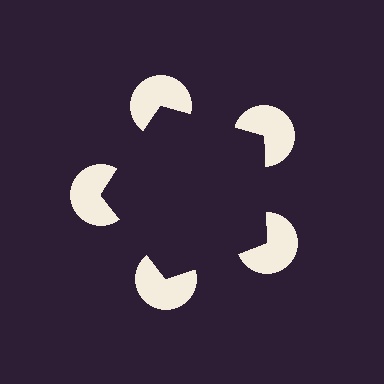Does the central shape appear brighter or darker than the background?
It typically appears slightly darker than the background, even though no actual brightness change is drawn.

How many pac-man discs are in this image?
There are 5 — one at each vertex of the illusory pentagon.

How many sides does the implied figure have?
5 sides.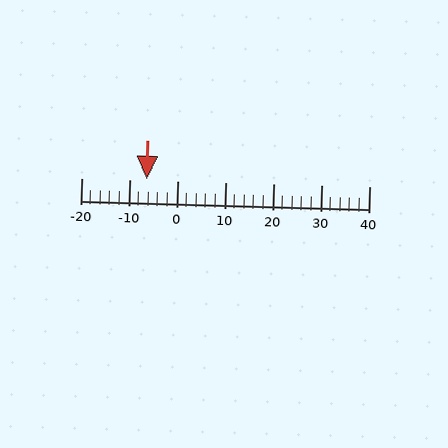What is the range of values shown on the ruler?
The ruler shows values from -20 to 40.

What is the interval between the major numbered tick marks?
The major tick marks are spaced 10 units apart.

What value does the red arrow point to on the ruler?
The red arrow points to approximately -6.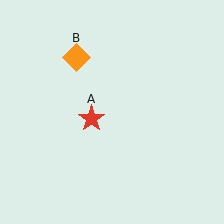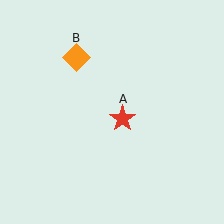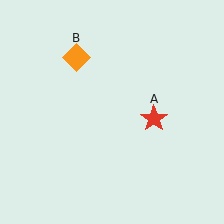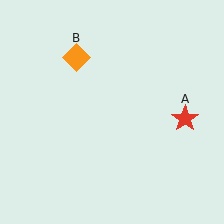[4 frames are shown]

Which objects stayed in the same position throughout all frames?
Orange diamond (object B) remained stationary.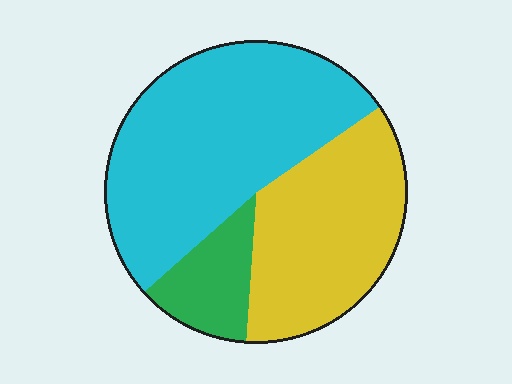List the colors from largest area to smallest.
From largest to smallest: cyan, yellow, green.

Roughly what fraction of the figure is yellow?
Yellow takes up between a third and a half of the figure.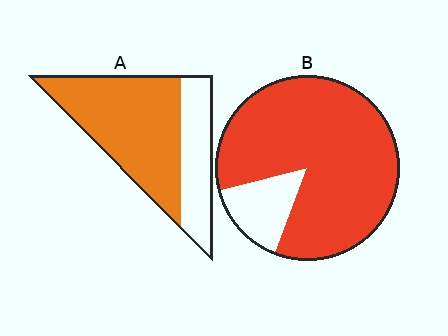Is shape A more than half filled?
Yes.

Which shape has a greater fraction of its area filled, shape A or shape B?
Shape B.